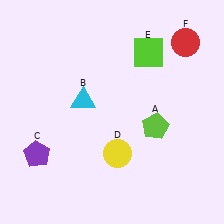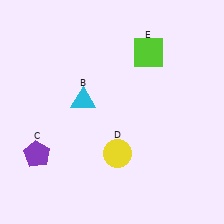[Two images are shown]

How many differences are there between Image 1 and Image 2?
There are 2 differences between the two images.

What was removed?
The red circle (F), the lime pentagon (A) were removed in Image 2.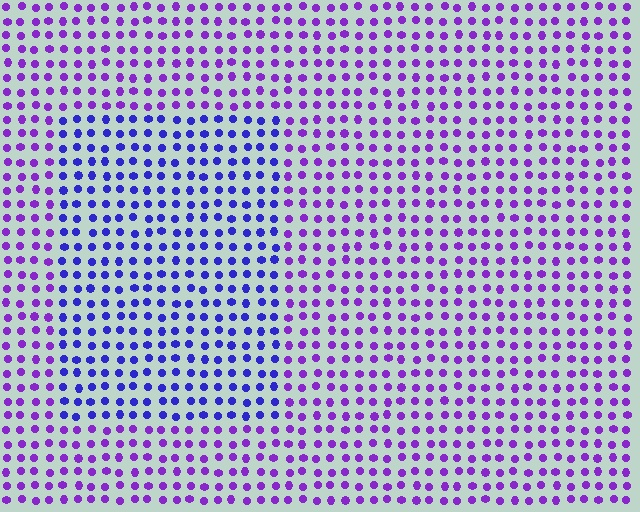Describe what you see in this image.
The image is filled with small purple elements in a uniform arrangement. A rectangle-shaped region is visible where the elements are tinted to a slightly different hue, forming a subtle color boundary.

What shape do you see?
I see a rectangle.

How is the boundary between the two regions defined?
The boundary is defined purely by a slight shift in hue (about 33 degrees). Spacing, size, and orientation are identical on both sides.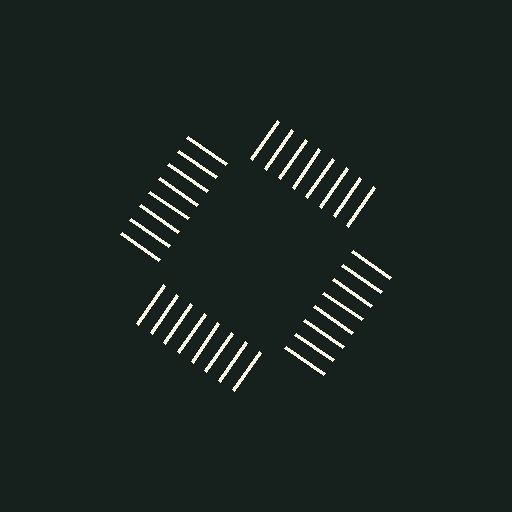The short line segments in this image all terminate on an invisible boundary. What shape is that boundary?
An illusory square — the line segments terminate on its edges but no continuous stroke is drawn.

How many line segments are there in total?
32 — 8 along each of the 4 edges.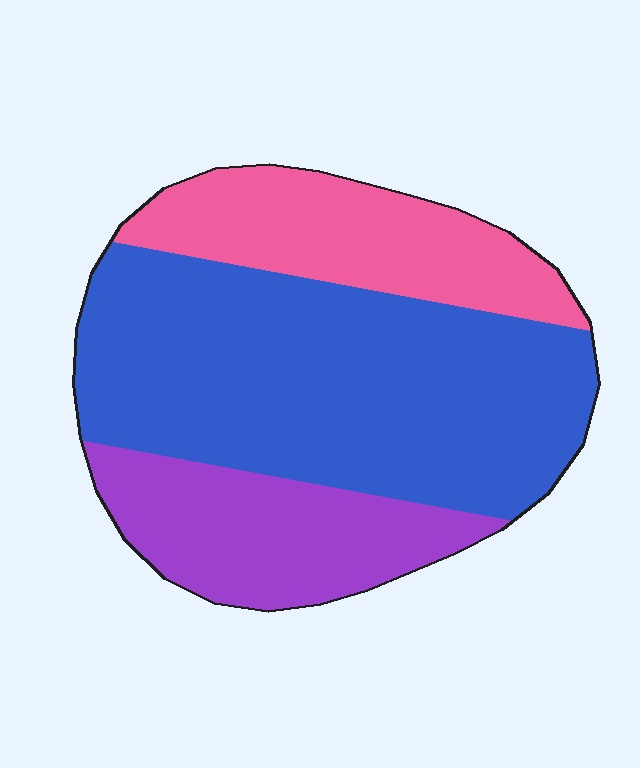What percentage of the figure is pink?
Pink covers roughly 20% of the figure.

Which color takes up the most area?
Blue, at roughly 55%.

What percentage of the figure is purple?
Purple covers roughly 20% of the figure.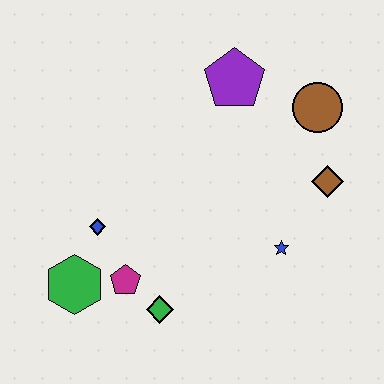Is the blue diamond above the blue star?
Yes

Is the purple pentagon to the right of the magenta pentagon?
Yes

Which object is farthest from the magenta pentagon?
The brown circle is farthest from the magenta pentagon.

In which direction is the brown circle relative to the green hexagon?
The brown circle is to the right of the green hexagon.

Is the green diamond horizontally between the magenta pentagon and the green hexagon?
No